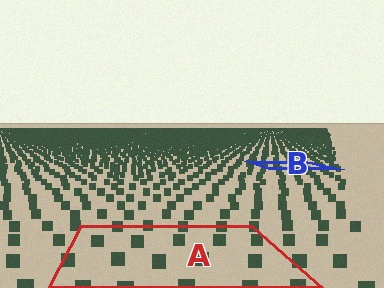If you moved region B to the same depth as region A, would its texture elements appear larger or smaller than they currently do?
They would appear larger. At a closer depth, the same texture elements are projected at a bigger on-screen size.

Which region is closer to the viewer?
Region A is closer. The texture elements there are larger and more spread out.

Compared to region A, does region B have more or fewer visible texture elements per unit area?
Region B has more texture elements per unit area — they are packed more densely because it is farther away.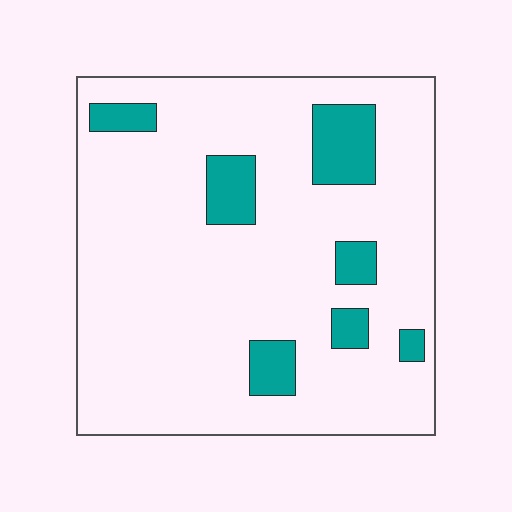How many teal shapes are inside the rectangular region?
7.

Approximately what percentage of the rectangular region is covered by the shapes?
Approximately 15%.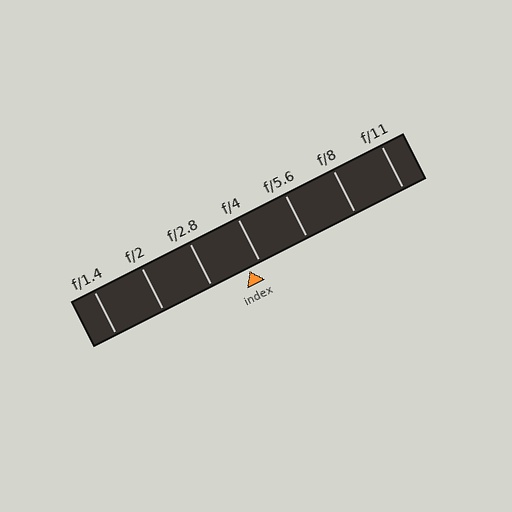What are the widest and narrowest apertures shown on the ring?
The widest aperture shown is f/1.4 and the narrowest is f/11.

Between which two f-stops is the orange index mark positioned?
The index mark is between f/2.8 and f/4.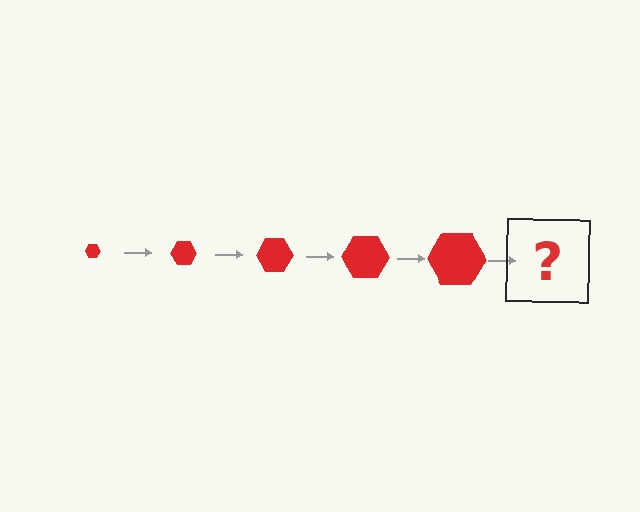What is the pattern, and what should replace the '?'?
The pattern is that the hexagon gets progressively larger each step. The '?' should be a red hexagon, larger than the previous one.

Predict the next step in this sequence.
The next step is a red hexagon, larger than the previous one.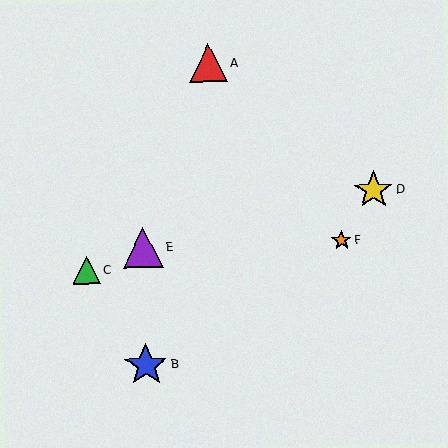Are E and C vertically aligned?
No, E is at x≈143 and C is at x≈86.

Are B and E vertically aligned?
Yes, both are at x≈146.